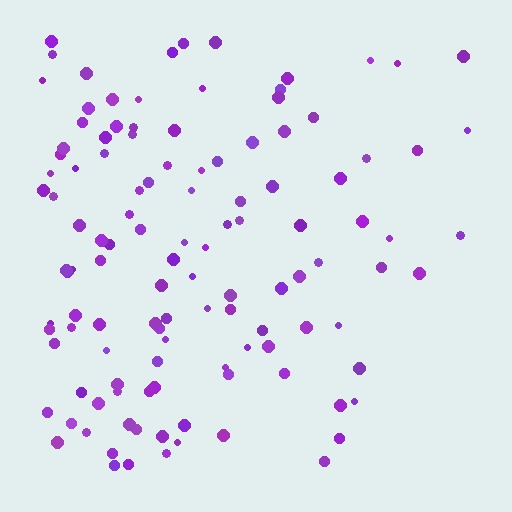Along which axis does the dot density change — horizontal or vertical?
Horizontal.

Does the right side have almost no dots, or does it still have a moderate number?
Still a moderate number, just noticeably fewer than the left.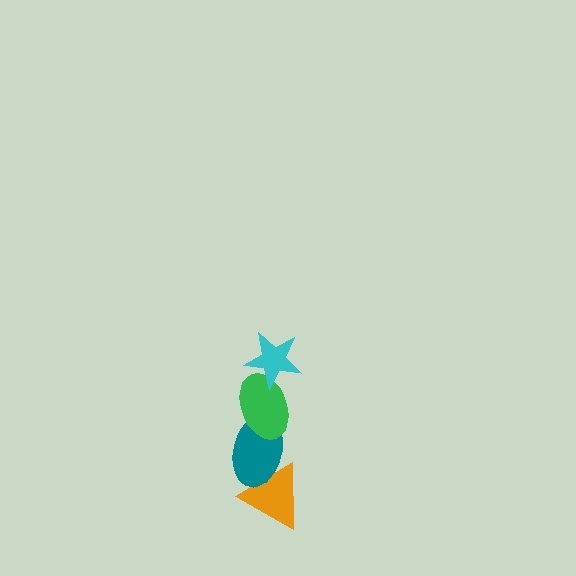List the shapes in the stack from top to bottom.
From top to bottom: the cyan star, the green ellipse, the teal ellipse, the orange triangle.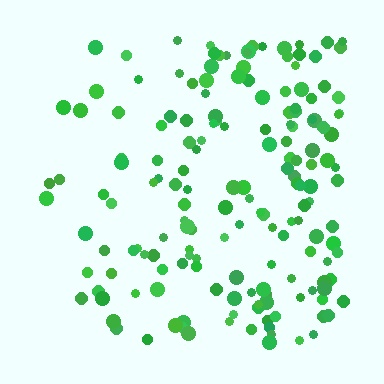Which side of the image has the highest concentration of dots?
The right.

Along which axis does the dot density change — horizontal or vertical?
Horizontal.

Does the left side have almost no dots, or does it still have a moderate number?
Still a moderate number, just noticeably fewer than the right.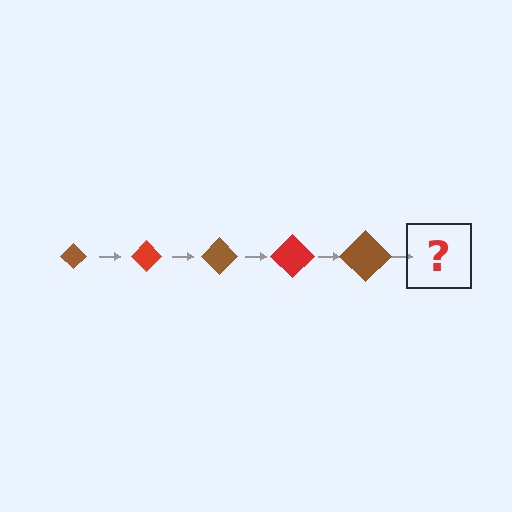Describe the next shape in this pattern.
It should be a red diamond, larger than the previous one.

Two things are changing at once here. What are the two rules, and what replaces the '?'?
The two rules are that the diamond grows larger each step and the color cycles through brown and red. The '?' should be a red diamond, larger than the previous one.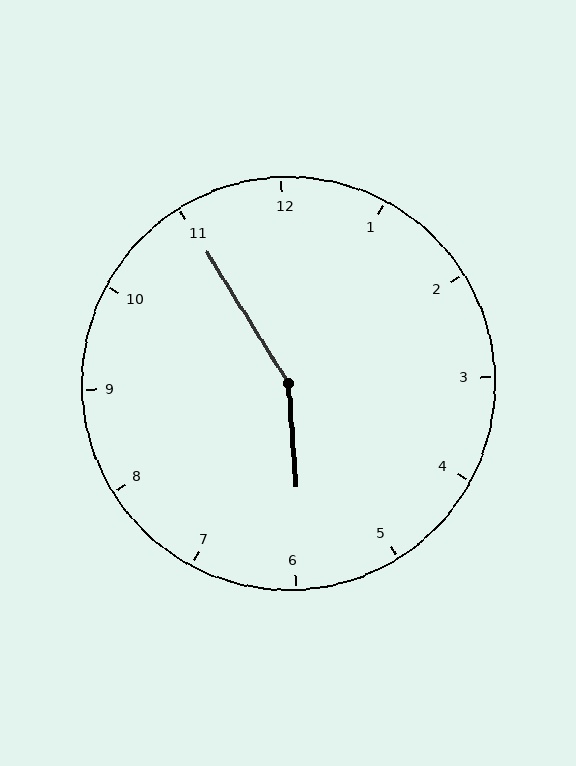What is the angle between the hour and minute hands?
Approximately 152 degrees.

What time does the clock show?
5:55.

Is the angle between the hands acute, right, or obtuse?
It is obtuse.